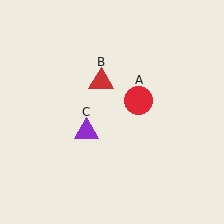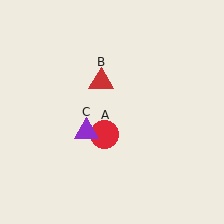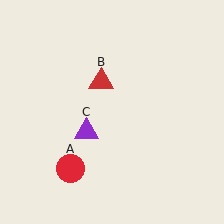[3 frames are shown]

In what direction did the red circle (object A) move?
The red circle (object A) moved down and to the left.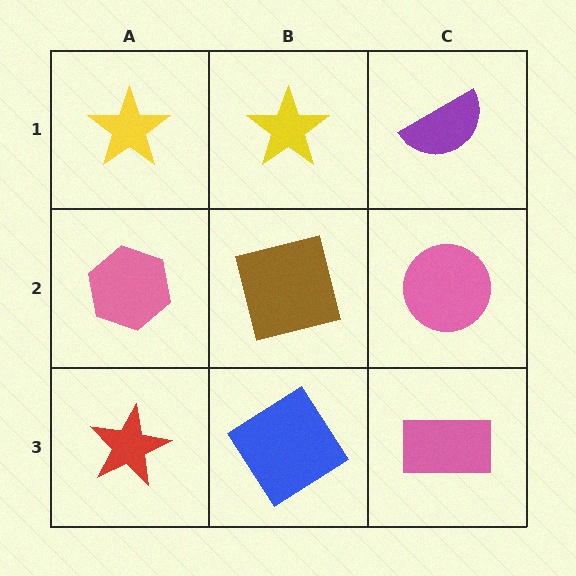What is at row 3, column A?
A red star.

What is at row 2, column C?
A pink circle.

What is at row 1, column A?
A yellow star.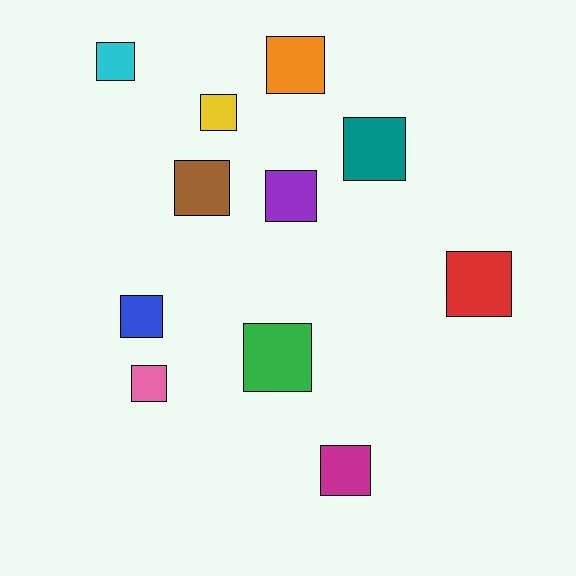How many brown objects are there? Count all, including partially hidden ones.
There is 1 brown object.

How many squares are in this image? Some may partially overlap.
There are 11 squares.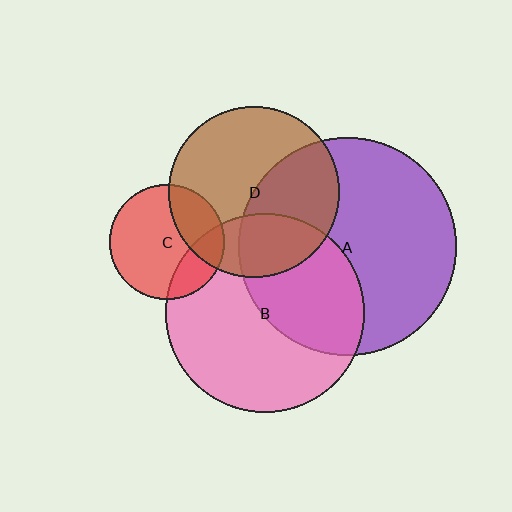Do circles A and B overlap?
Yes.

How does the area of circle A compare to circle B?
Approximately 1.2 times.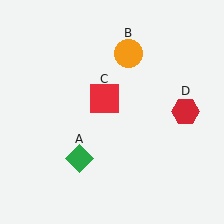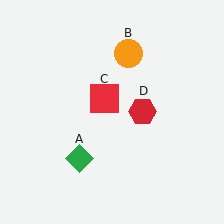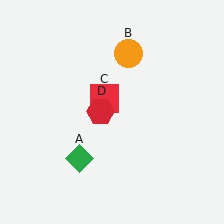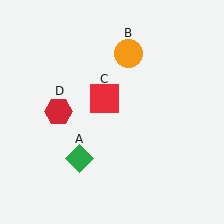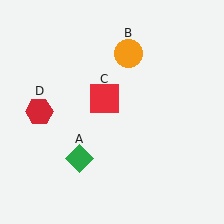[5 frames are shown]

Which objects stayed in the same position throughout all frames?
Green diamond (object A) and orange circle (object B) and red square (object C) remained stationary.